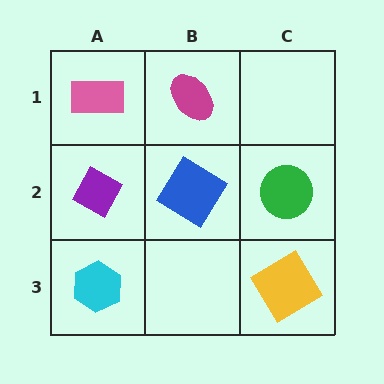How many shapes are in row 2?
3 shapes.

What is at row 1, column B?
A magenta ellipse.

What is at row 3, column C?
A yellow diamond.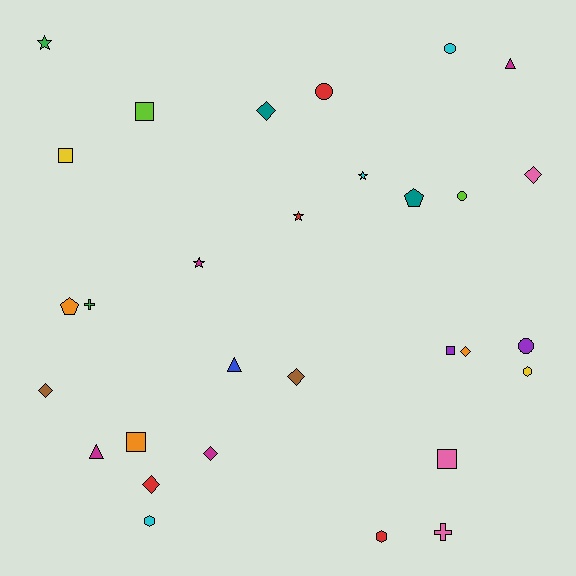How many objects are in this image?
There are 30 objects.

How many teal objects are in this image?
There are 2 teal objects.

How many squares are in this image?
There are 5 squares.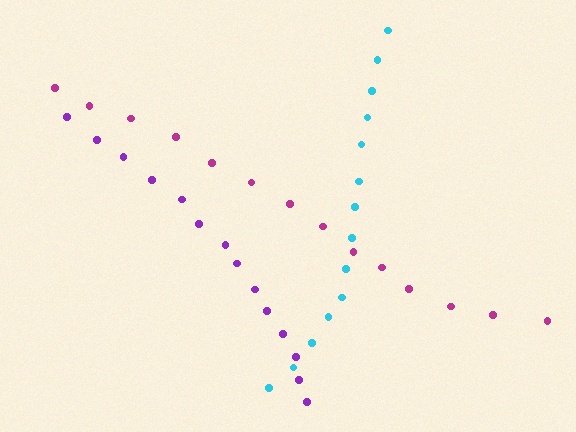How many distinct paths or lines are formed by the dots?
There are 3 distinct paths.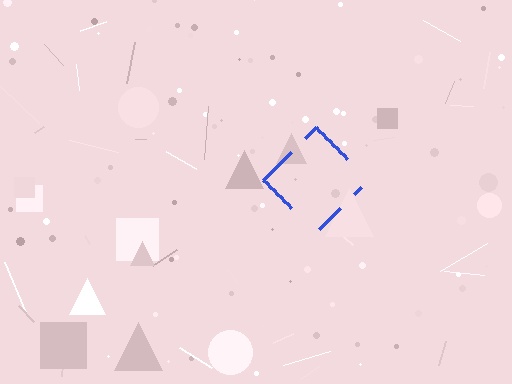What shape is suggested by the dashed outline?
The dashed outline suggests a diamond.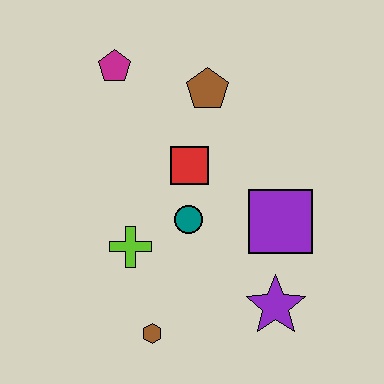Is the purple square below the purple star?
No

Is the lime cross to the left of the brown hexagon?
Yes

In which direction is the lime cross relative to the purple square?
The lime cross is to the left of the purple square.